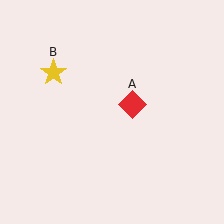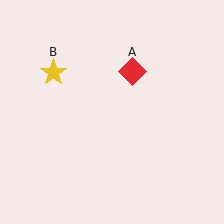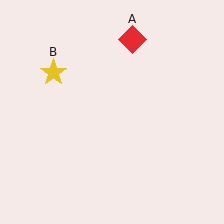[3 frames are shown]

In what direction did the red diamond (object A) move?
The red diamond (object A) moved up.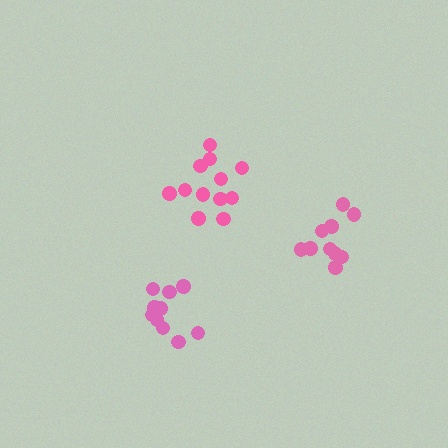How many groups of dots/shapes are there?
There are 3 groups.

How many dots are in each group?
Group 1: 10 dots, Group 2: 12 dots, Group 3: 10 dots (32 total).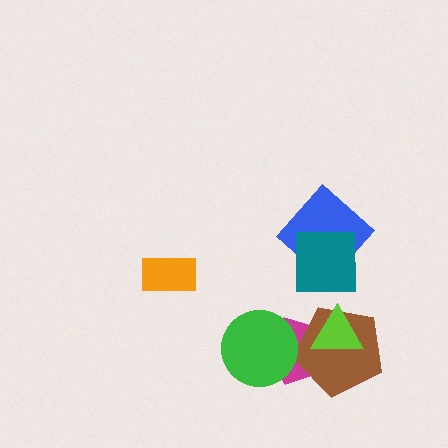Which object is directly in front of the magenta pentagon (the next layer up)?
The brown pentagon is directly in front of the magenta pentagon.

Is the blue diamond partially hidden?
Yes, it is partially covered by another shape.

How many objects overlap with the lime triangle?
2 objects overlap with the lime triangle.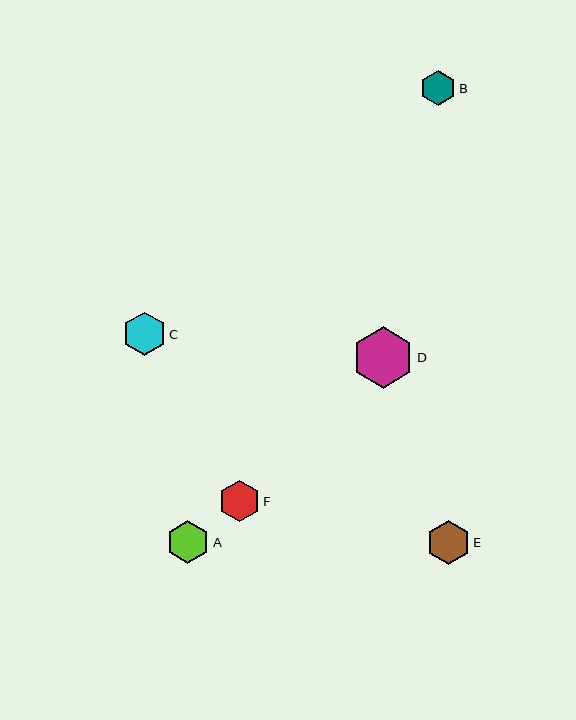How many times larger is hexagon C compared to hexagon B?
Hexagon C is approximately 1.2 times the size of hexagon B.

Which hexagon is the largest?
Hexagon D is the largest with a size of approximately 61 pixels.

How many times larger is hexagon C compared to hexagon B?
Hexagon C is approximately 1.2 times the size of hexagon B.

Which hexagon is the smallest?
Hexagon B is the smallest with a size of approximately 35 pixels.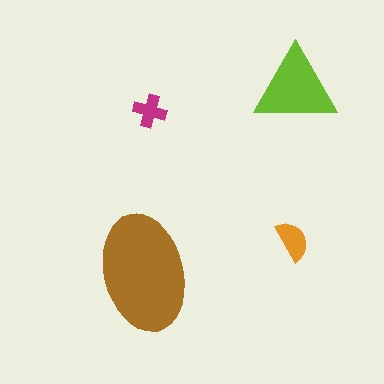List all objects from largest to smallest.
The brown ellipse, the lime triangle, the orange semicircle, the magenta cross.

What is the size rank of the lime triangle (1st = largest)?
2nd.